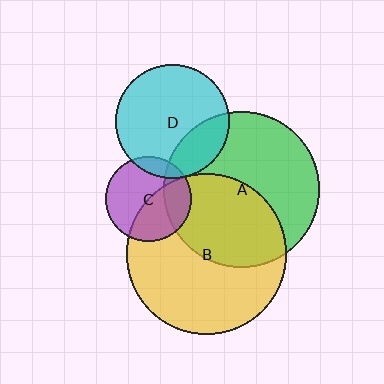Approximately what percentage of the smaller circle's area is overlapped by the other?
Approximately 45%.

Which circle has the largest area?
Circle B (yellow).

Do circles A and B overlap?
Yes.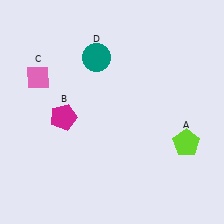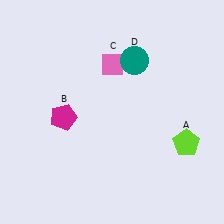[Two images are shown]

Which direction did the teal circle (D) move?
The teal circle (D) moved right.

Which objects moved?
The objects that moved are: the pink diamond (C), the teal circle (D).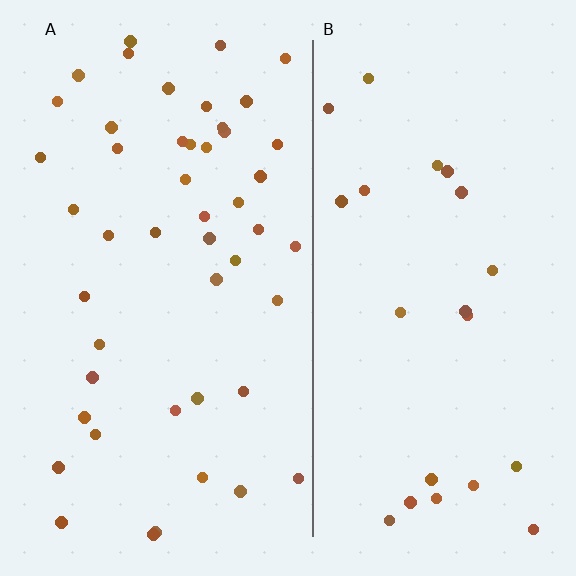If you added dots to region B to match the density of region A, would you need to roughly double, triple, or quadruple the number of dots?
Approximately double.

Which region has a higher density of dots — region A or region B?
A (the left).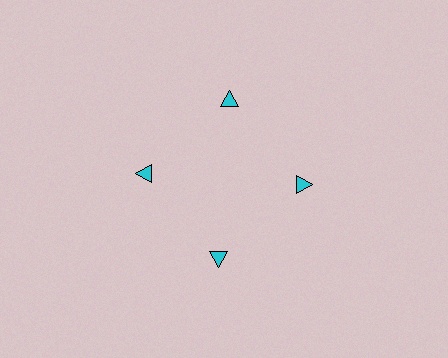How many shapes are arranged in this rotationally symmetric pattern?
There are 4 shapes, arranged in 4 groups of 1.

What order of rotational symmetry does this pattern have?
This pattern has 4-fold rotational symmetry.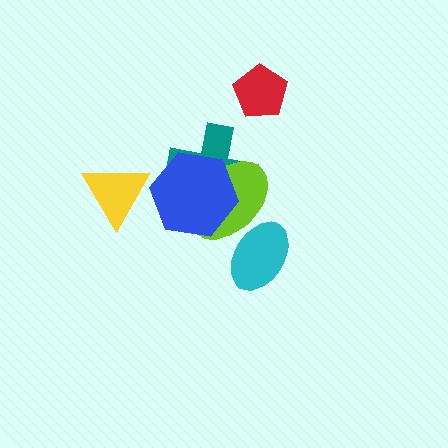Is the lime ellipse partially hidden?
Yes, it is partially covered by another shape.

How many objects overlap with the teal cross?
2 objects overlap with the teal cross.